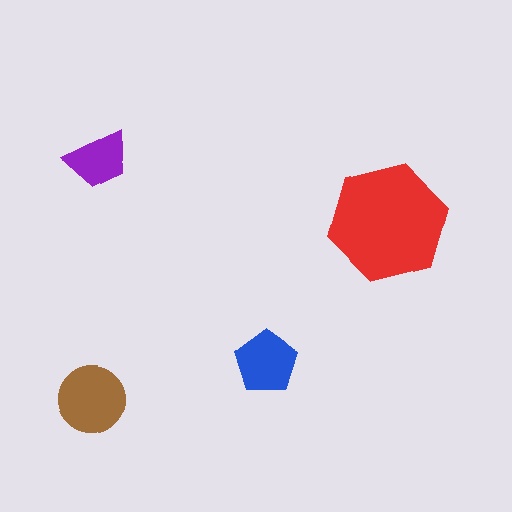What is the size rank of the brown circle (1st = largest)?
2nd.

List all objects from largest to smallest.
The red hexagon, the brown circle, the blue pentagon, the purple trapezoid.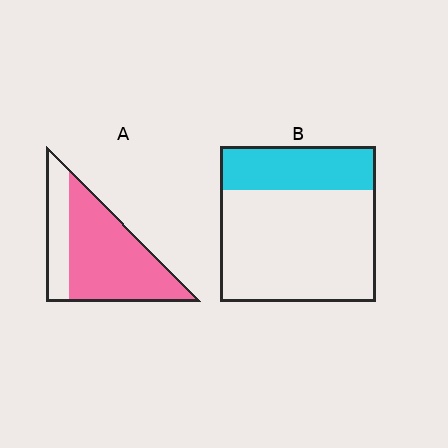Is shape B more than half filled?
No.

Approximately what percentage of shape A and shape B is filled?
A is approximately 75% and B is approximately 30%.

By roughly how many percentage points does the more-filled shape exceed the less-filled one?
By roughly 45 percentage points (A over B).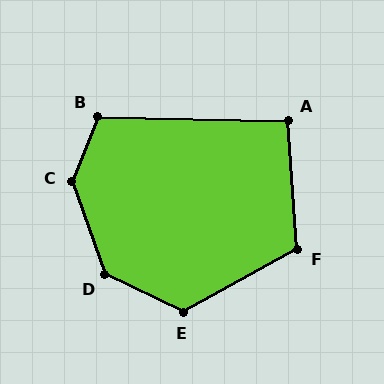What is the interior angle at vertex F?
Approximately 115 degrees (obtuse).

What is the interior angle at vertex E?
Approximately 126 degrees (obtuse).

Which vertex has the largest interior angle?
C, at approximately 139 degrees.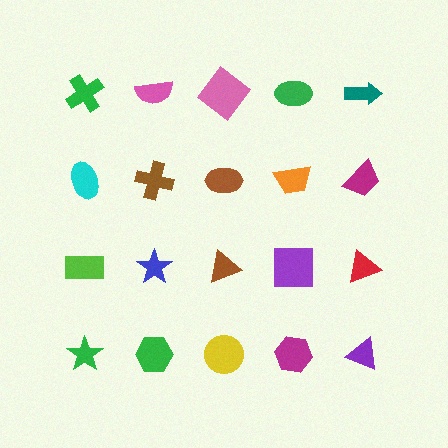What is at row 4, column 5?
A purple triangle.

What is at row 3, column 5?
A red triangle.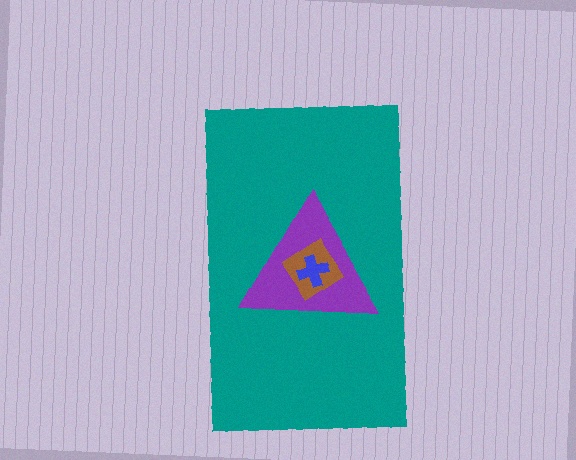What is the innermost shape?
The blue cross.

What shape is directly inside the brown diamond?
The blue cross.